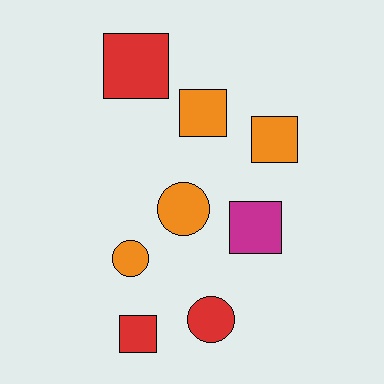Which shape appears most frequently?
Square, with 5 objects.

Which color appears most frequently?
Orange, with 4 objects.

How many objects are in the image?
There are 8 objects.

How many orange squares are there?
There are 2 orange squares.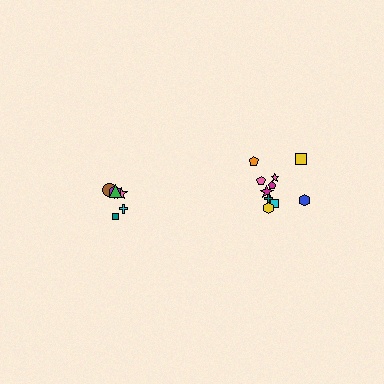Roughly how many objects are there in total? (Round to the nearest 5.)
Roughly 15 objects in total.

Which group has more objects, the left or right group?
The right group.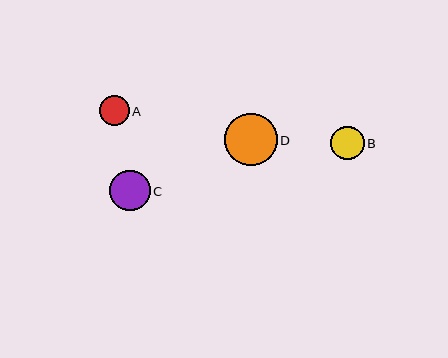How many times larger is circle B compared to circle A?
Circle B is approximately 1.1 times the size of circle A.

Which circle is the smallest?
Circle A is the smallest with a size of approximately 30 pixels.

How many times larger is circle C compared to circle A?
Circle C is approximately 1.4 times the size of circle A.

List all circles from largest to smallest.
From largest to smallest: D, C, B, A.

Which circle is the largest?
Circle D is the largest with a size of approximately 52 pixels.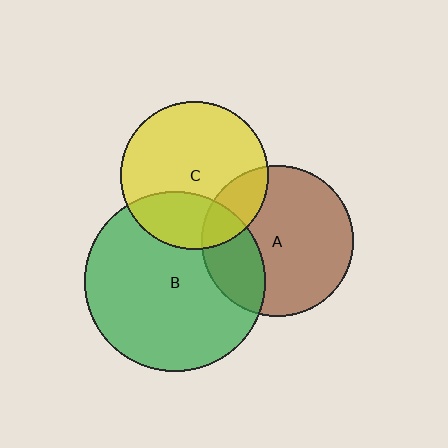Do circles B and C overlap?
Yes.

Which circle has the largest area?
Circle B (green).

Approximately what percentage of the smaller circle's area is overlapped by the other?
Approximately 30%.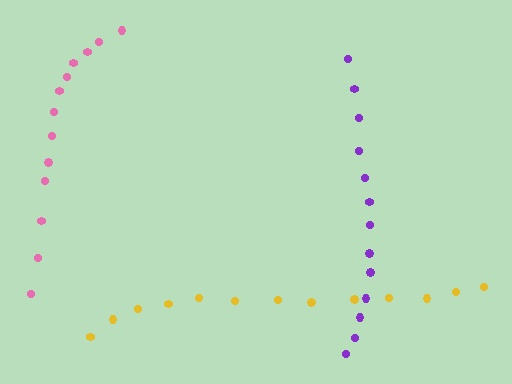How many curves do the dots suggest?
There are 3 distinct paths.